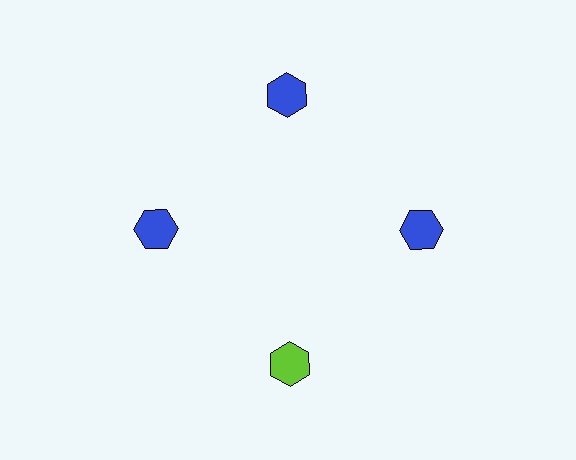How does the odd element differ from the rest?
It has a different color: lime instead of blue.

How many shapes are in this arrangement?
There are 4 shapes arranged in a ring pattern.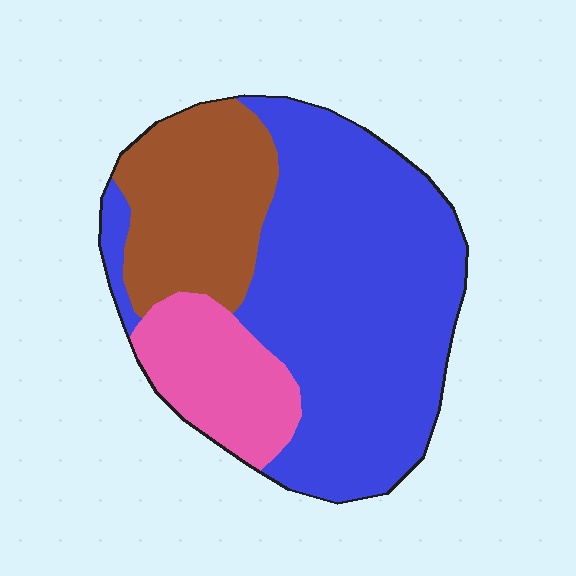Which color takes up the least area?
Pink, at roughly 15%.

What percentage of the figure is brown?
Brown takes up about one quarter (1/4) of the figure.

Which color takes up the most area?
Blue, at roughly 60%.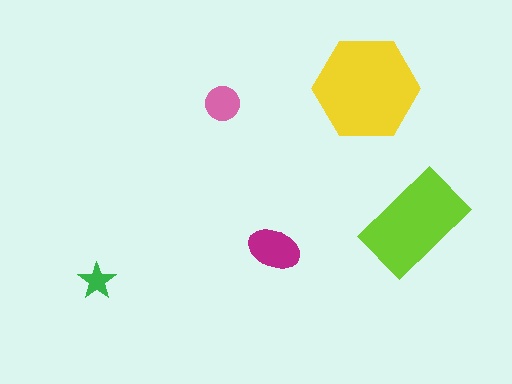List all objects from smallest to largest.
The green star, the pink circle, the magenta ellipse, the lime rectangle, the yellow hexagon.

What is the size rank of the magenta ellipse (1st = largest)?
3rd.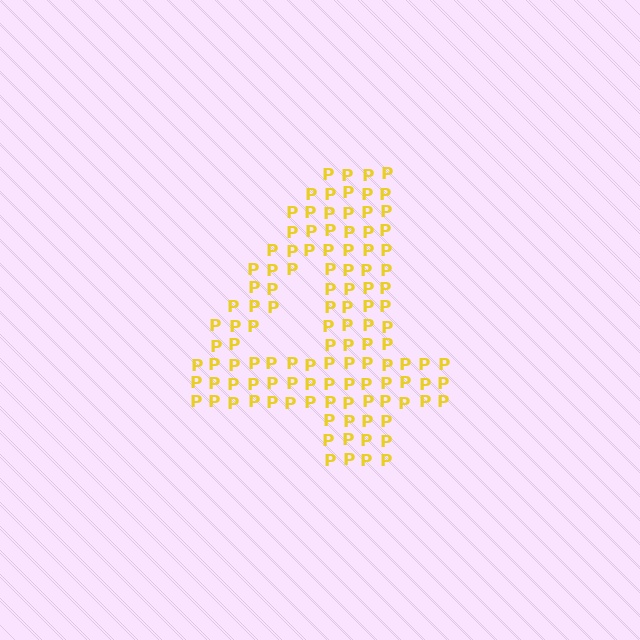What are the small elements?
The small elements are letter P's.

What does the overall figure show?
The overall figure shows the digit 4.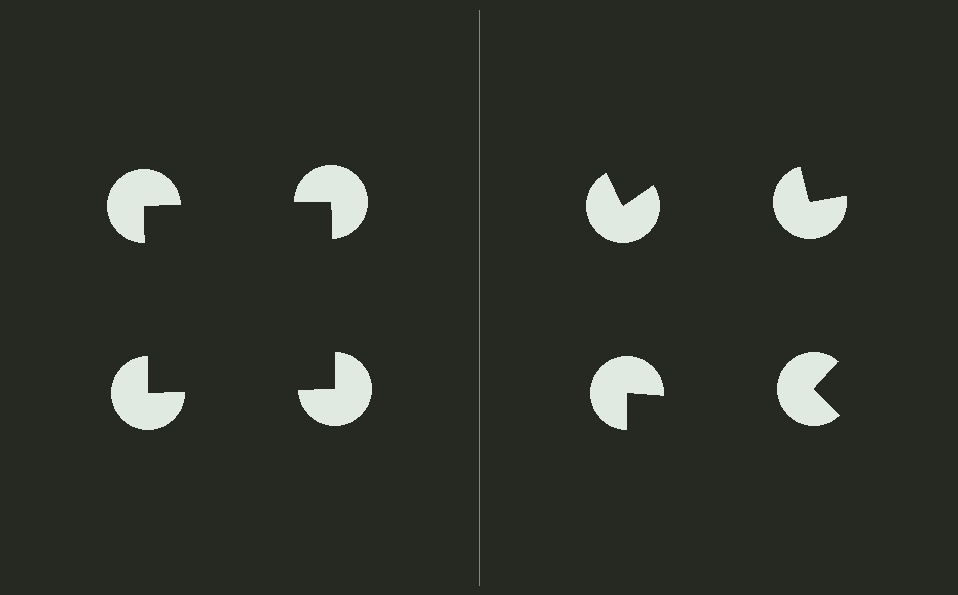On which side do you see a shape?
An illusory square appears on the left side. On the right side the wedge cuts are rotated, so no coherent shape forms.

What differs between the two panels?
The pac-man discs are positioned identically on both sides; only the wedge orientations differ. On the left they align to a square; on the right they are misaligned.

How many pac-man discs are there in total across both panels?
8 — 4 on each side.